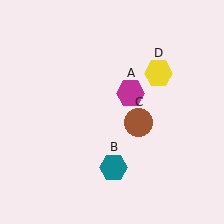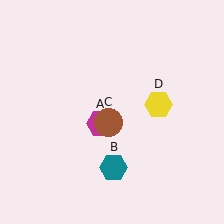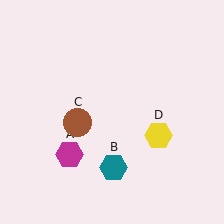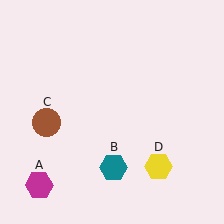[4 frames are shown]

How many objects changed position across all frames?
3 objects changed position: magenta hexagon (object A), brown circle (object C), yellow hexagon (object D).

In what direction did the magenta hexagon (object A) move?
The magenta hexagon (object A) moved down and to the left.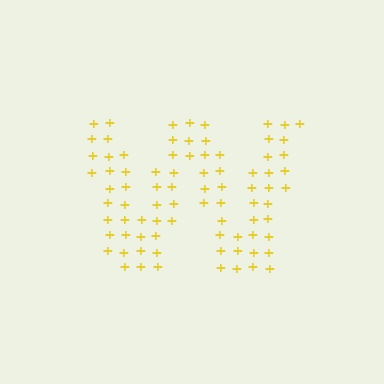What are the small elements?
The small elements are plus signs.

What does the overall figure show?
The overall figure shows the letter W.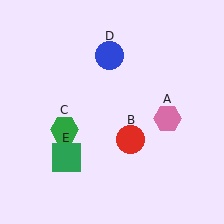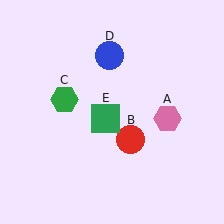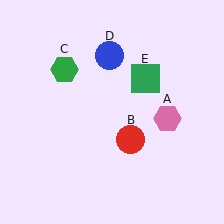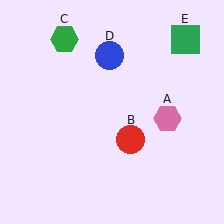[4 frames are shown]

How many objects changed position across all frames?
2 objects changed position: green hexagon (object C), green square (object E).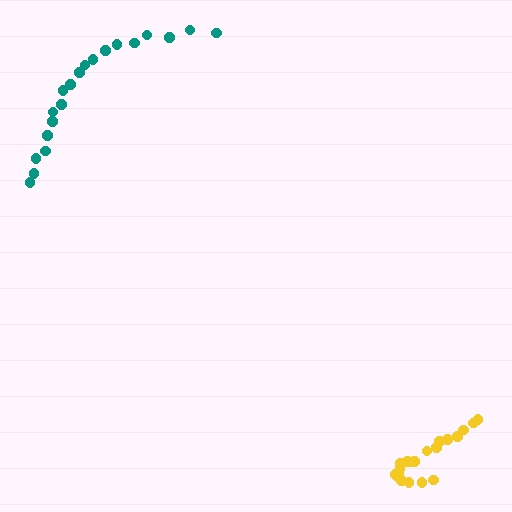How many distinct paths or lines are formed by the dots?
There are 2 distinct paths.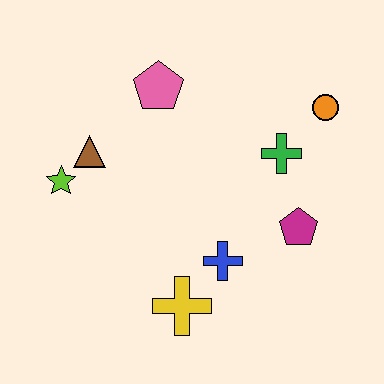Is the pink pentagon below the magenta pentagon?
No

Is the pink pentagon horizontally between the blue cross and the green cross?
No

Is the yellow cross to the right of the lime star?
Yes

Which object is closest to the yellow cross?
The blue cross is closest to the yellow cross.